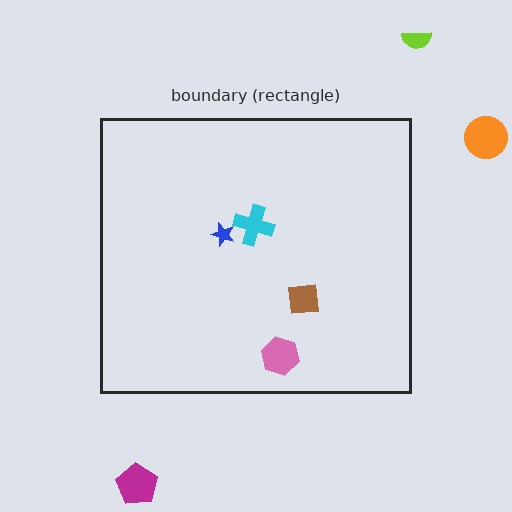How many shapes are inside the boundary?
4 inside, 3 outside.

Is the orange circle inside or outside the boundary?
Outside.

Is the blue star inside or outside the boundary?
Inside.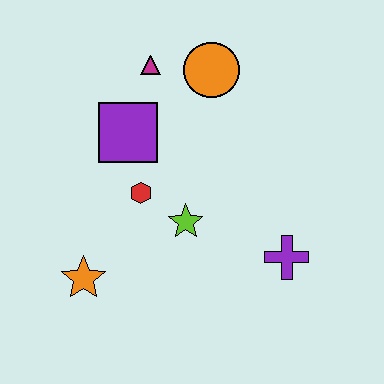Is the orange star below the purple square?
Yes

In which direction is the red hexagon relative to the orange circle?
The red hexagon is below the orange circle.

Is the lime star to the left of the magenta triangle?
No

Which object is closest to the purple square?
The red hexagon is closest to the purple square.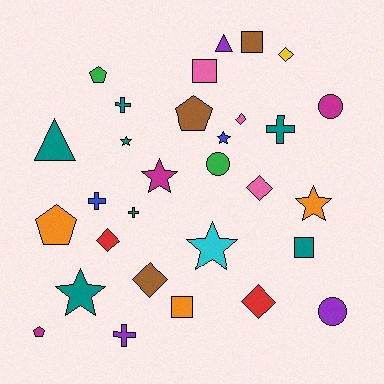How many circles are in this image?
There are 3 circles.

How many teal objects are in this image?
There are 7 teal objects.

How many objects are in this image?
There are 30 objects.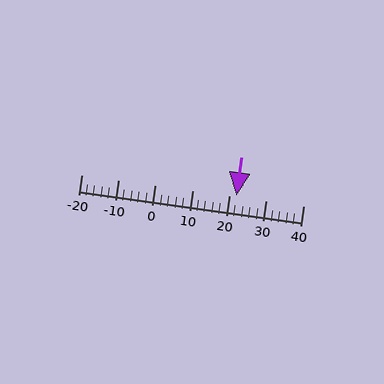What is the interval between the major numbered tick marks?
The major tick marks are spaced 10 units apart.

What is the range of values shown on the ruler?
The ruler shows values from -20 to 40.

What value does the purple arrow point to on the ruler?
The purple arrow points to approximately 22.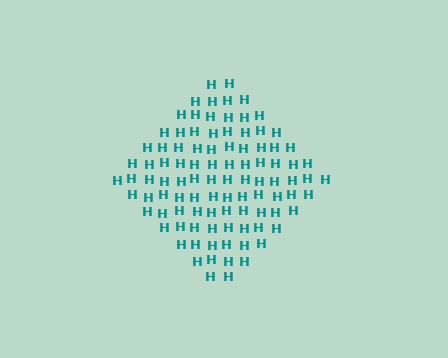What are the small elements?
The small elements are letter H's.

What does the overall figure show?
The overall figure shows a diamond.